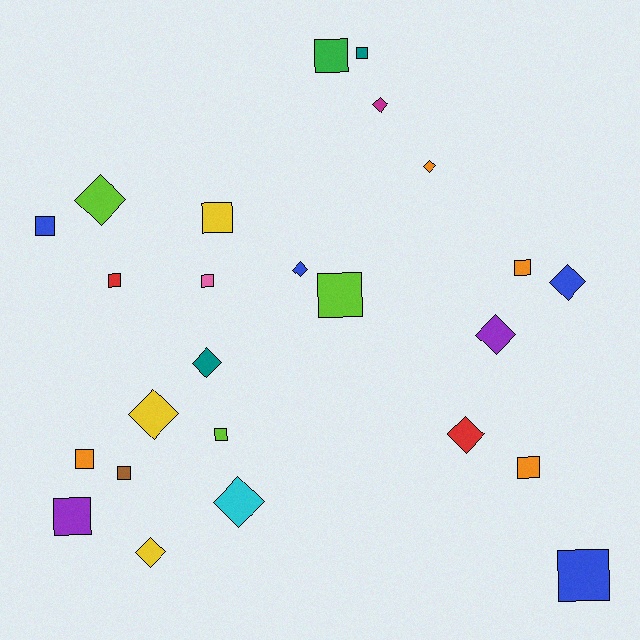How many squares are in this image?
There are 14 squares.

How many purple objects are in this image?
There are 2 purple objects.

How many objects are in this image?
There are 25 objects.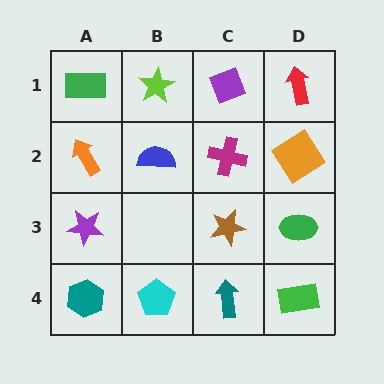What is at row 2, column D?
An orange diamond.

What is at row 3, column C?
A brown star.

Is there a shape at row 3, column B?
No, that cell is empty.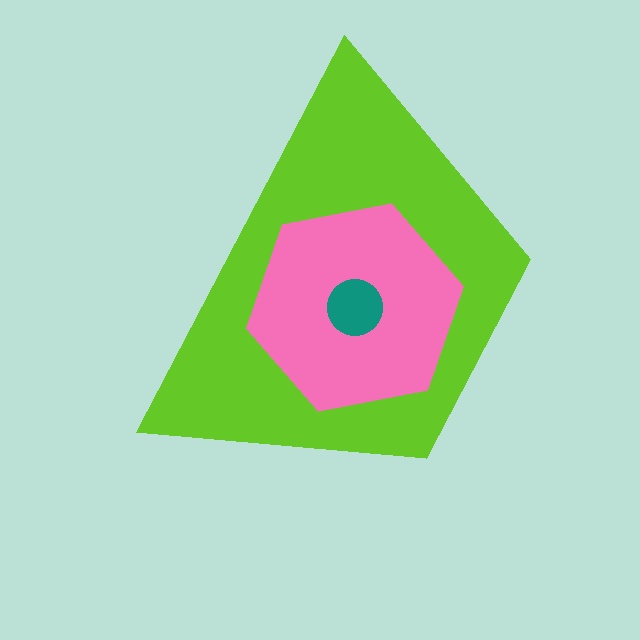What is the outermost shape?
The lime trapezoid.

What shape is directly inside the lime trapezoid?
The pink hexagon.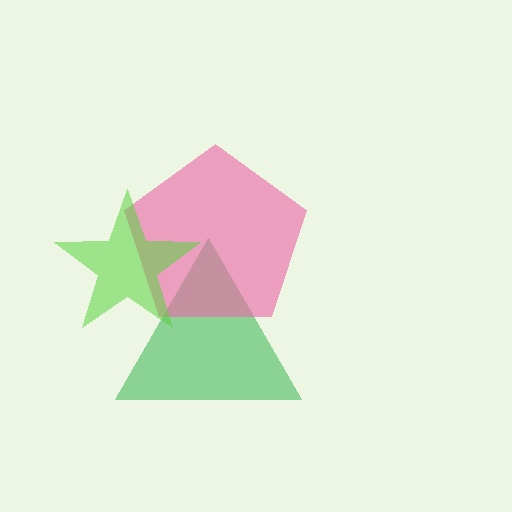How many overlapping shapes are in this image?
There are 3 overlapping shapes in the image.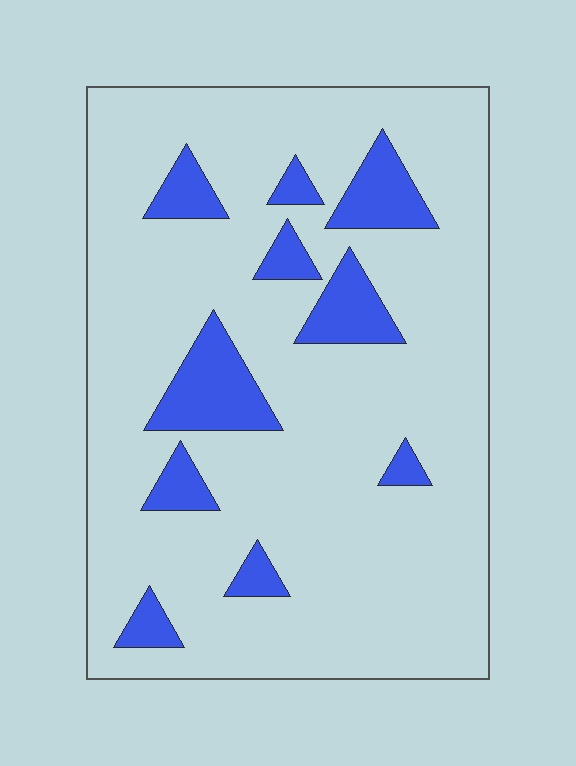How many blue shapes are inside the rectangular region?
10.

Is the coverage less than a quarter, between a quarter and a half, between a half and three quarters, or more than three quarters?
Less than a quarter.